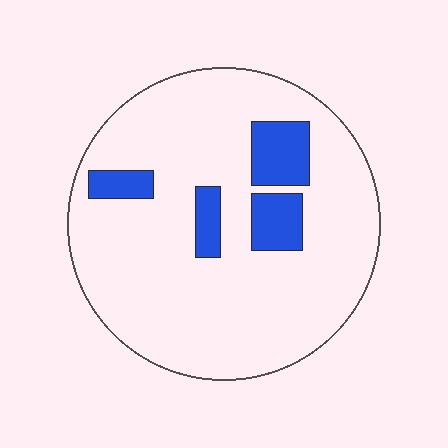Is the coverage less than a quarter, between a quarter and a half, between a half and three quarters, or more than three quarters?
Less than a quarter.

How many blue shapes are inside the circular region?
4.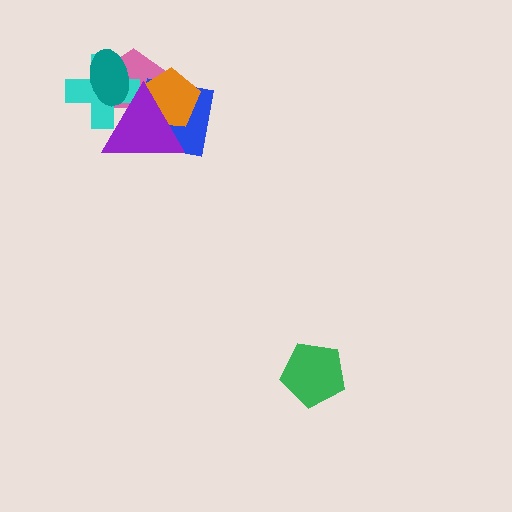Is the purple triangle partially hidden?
Yes, it is partially covered by another shape.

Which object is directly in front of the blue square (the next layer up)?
The orange pentagon is directly in front of the blue square.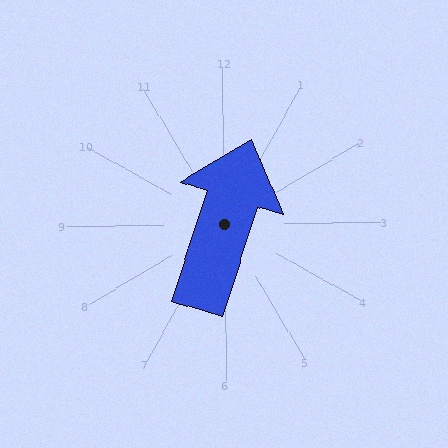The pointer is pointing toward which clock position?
Roughly 1 o'clock.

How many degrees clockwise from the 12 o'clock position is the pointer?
Approximately 18 degrees.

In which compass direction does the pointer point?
North.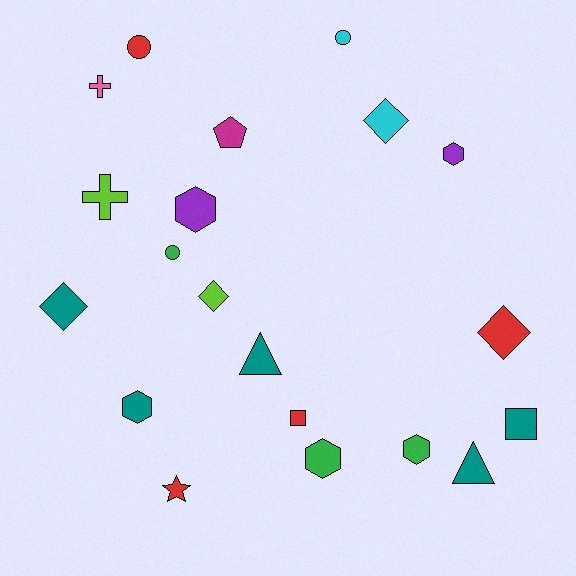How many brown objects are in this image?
There are no brown objects.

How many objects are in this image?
There are 20 objects.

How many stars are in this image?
There is 1 star.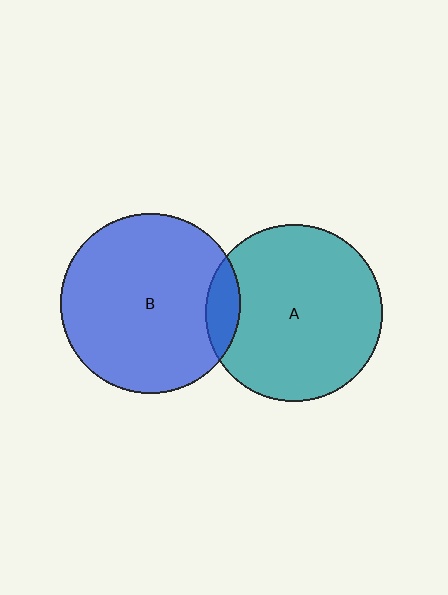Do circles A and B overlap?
Yes.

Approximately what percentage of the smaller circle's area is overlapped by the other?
Approximately 10%.